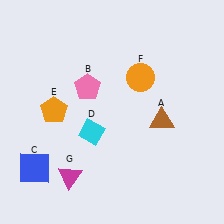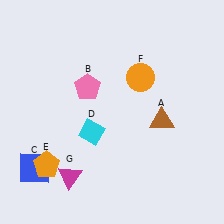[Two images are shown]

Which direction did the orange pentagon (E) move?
The orange pentagon (E) moved down.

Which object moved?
The orange pentagon (E) moved down.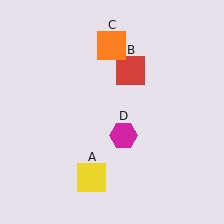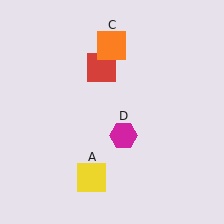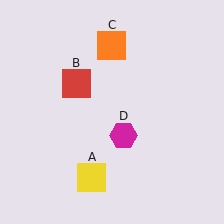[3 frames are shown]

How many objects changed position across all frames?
1 object changed position: red square (object B).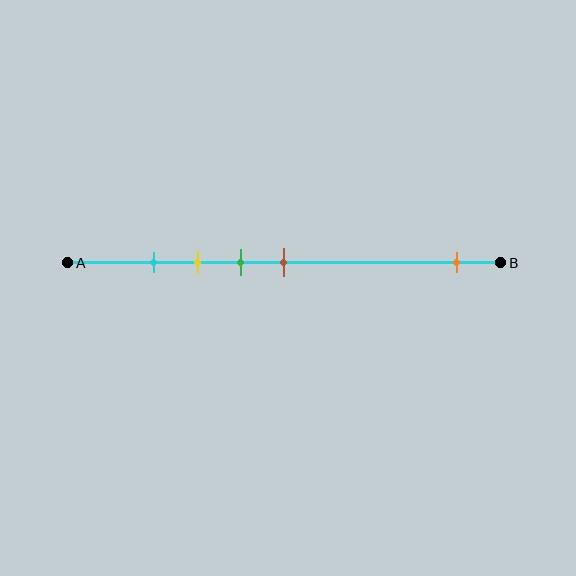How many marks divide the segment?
There are 5 marks dividing the segment.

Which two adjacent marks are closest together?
The cyan and yellow marks are the closest adjacent pair.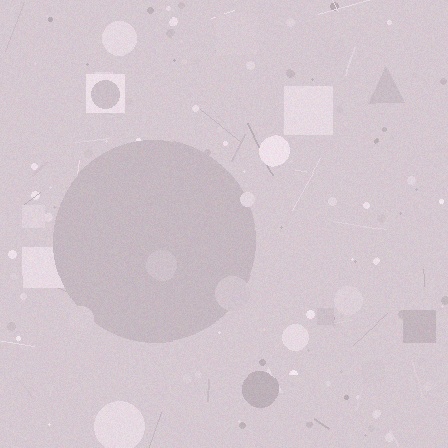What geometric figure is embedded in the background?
A circle is embedded in the background.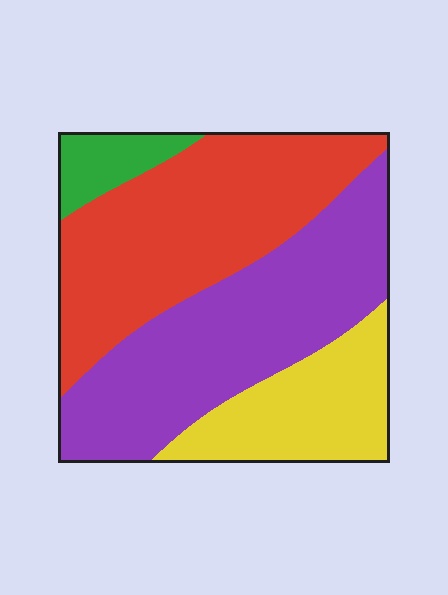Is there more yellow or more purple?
Purple.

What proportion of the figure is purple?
Purple takes up between a third and a half of the figure.